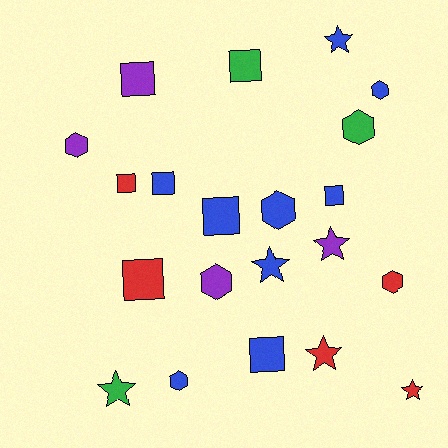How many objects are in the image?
There are 21 objects.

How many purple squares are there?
There is 1 purple square.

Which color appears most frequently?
Blue, with 9 objects.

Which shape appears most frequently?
Square, with 8 objects.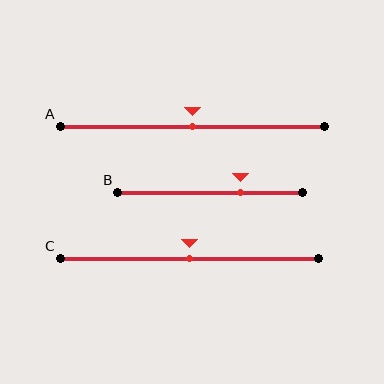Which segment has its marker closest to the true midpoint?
Segment A has its marker closest to the true midpoint.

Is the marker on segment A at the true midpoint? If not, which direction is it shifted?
Yes, the marker on segment A is at the true midpoint.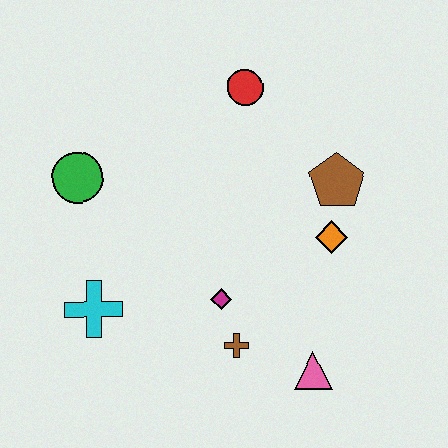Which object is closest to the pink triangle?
The brown cross is closest to the pink triangle.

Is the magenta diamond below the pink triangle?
No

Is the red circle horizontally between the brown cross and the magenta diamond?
No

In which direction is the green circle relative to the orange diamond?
The green circle is to the left of the orange diamond.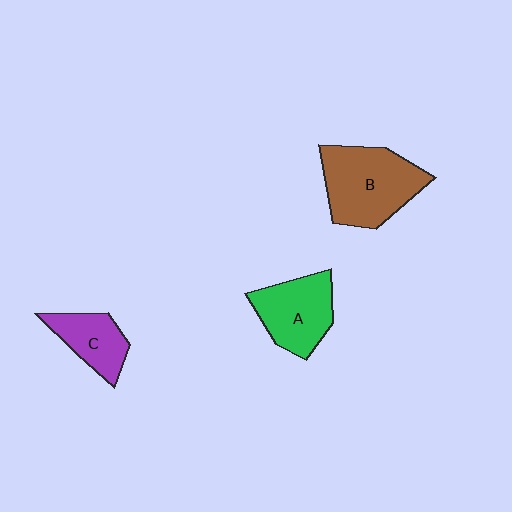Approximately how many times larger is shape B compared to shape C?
Approximately 1.8 times.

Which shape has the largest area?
Shape B (brown).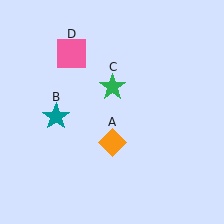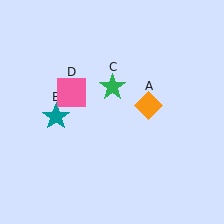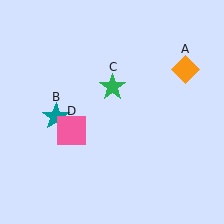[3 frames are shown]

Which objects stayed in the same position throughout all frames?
Teal star (object B) and green star (object C) remained stationary.